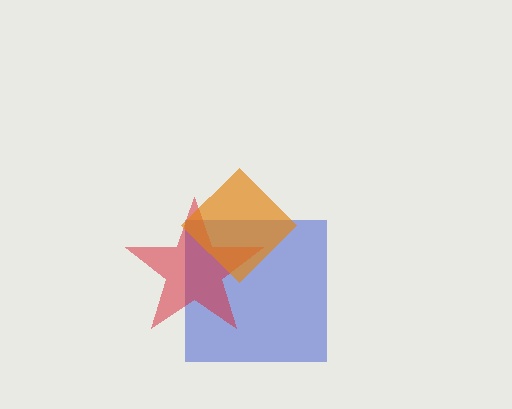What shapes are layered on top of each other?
The layered shapes are: a blue square, a red star, an orange diamond.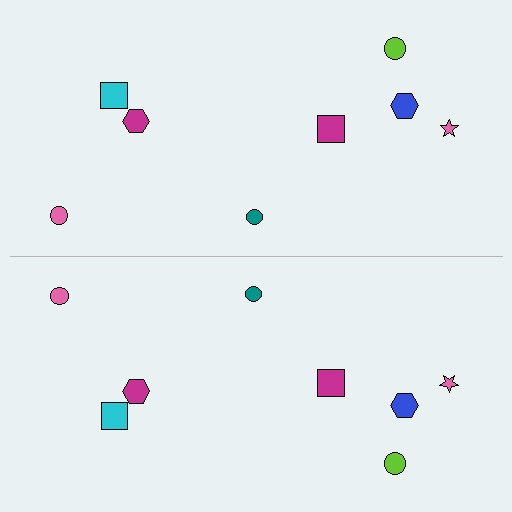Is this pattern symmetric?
Yes, this pattern has bilateral (reflection) symmetry.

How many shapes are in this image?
There are 16 shapes in this image.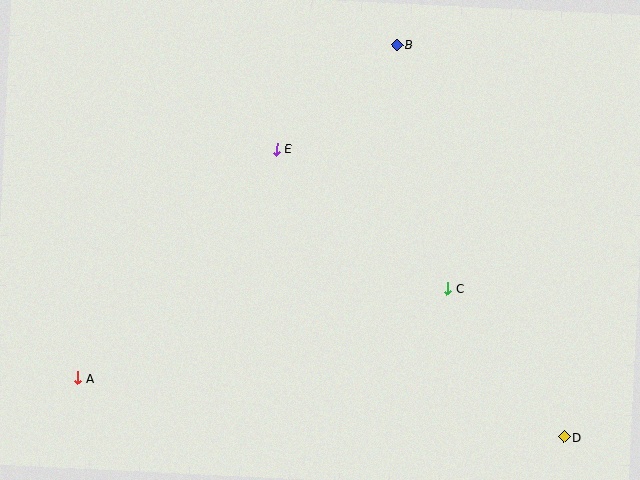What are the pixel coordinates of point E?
Point E is at (277, 149).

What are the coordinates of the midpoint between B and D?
The midpoint between B and D is at (480, 241).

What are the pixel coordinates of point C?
Point C is at (447, 289).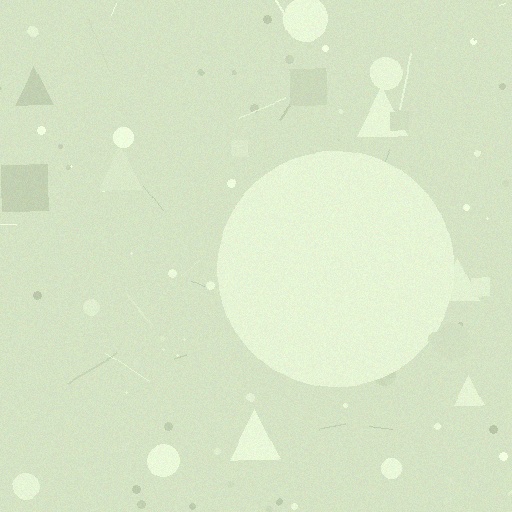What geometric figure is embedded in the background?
A circle is embedded in the background.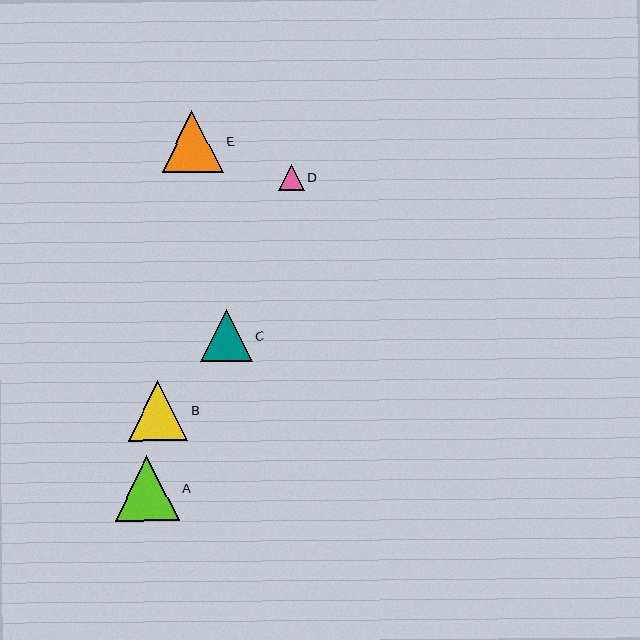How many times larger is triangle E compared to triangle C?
Triangle E is approximately 1.2 times the size of triangle C.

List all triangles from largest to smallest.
From largest to smallest: A, E, B, C, D.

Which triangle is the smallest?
Triangle D is the smallest with a size of approximately 26 pixels.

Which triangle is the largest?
Triangle A is the largest with a size of approximately 64 pixels.